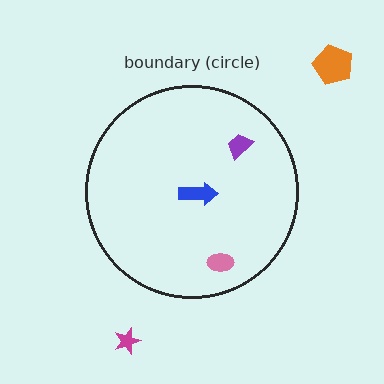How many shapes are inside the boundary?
3 inside, 2 outside.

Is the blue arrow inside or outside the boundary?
Inside.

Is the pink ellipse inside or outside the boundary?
Inside.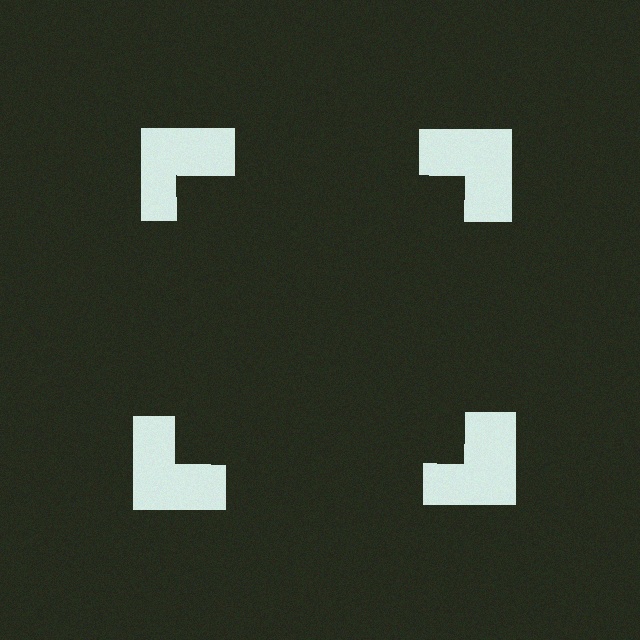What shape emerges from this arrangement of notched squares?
An illusory square — its edges are inferred from the aligned wedge cuts in the notched squares, not physically drawn.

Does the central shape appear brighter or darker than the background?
It typically appears slightly darker than the background, even though no actual brightness change is drawn.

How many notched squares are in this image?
There are 4 — one at each vertex of the illusory square.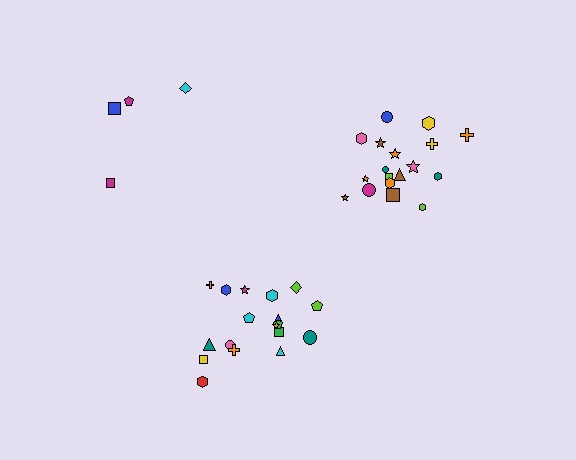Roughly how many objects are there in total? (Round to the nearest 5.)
Roughly 40 objects in total.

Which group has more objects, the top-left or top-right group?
The top-right group.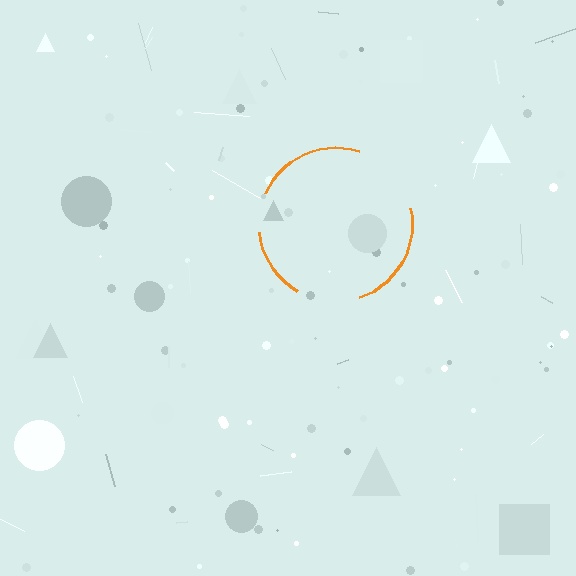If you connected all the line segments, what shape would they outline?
They would outline a circle.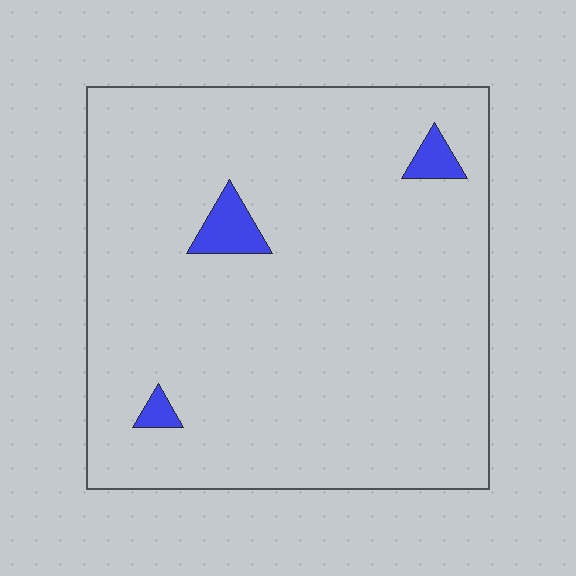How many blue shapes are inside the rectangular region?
3.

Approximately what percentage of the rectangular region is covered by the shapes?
Approximately 5%.